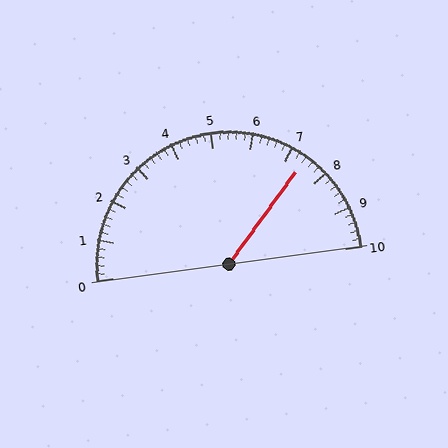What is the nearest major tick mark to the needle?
The nearest major tick mark is 7.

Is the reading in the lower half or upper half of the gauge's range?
The reading is in the upper half of the range (0 to 10).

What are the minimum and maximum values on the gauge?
The gauge ranges from 0 to 10.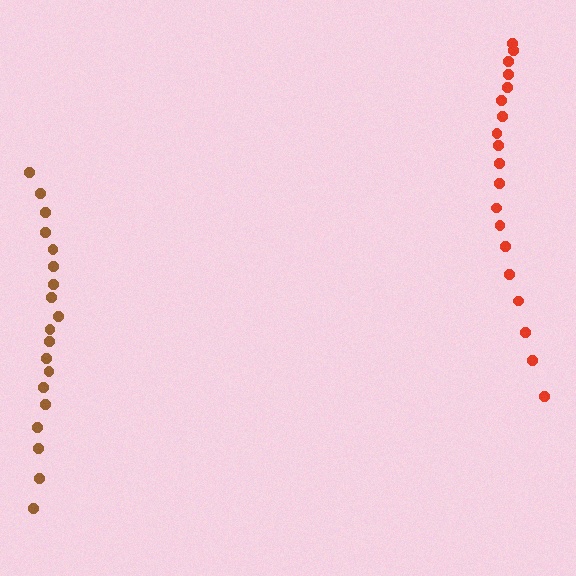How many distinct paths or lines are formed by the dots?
There are 2 distinct paths.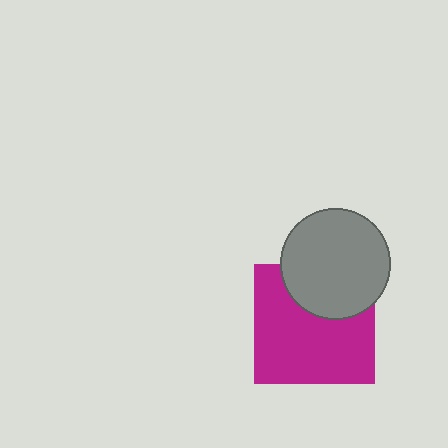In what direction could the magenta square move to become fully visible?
The magenta square could move down. That would shift it out from behind the gray circle entirely.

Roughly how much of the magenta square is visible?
Most of it is visible (roughly 69%).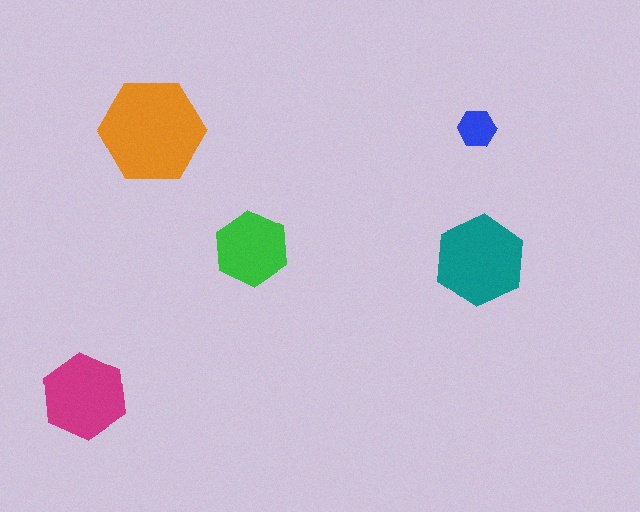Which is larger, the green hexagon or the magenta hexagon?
The magenta one.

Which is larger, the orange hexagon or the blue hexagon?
The orange one.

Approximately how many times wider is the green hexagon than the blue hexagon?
About 2 times wider.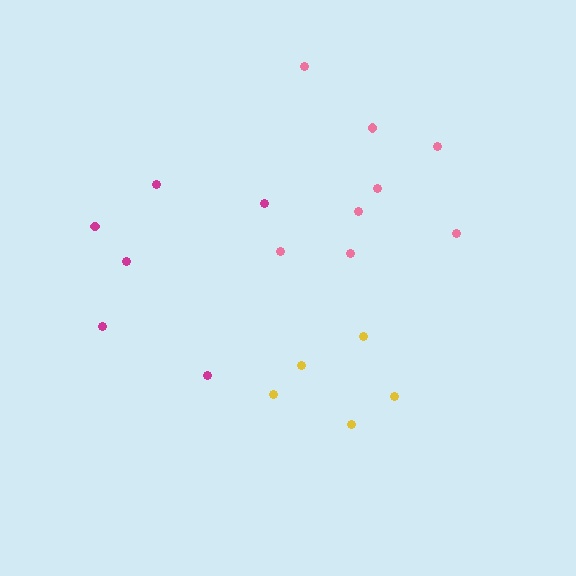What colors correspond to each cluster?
The clusters are colored: pink, magenta, yellow.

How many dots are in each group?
Group 1: 8 dots, Group 2: 6 dots, Group 3: 5 dots (19 total).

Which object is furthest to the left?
The magenta cluster is leftmost.